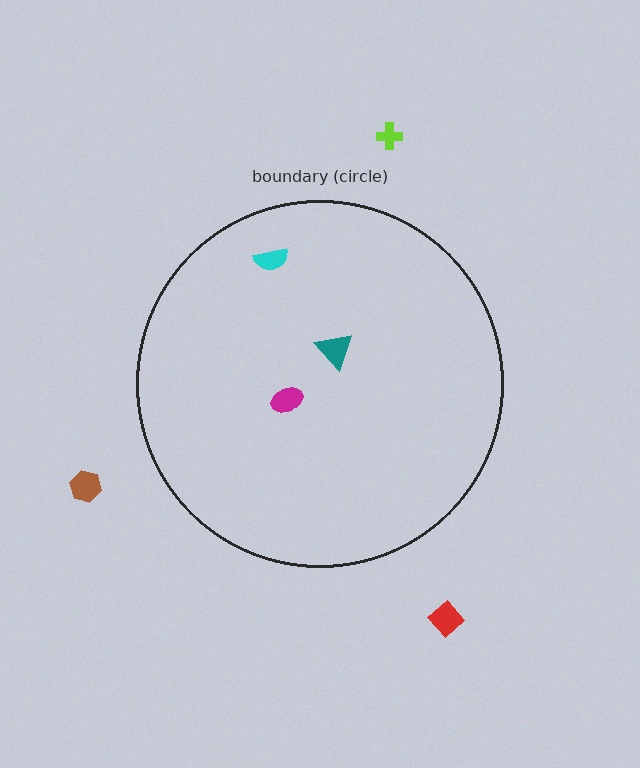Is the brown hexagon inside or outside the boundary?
Outside.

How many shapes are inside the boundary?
3 inside, 3 outside.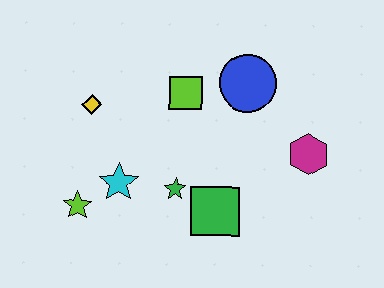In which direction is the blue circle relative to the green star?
The blue circle is above the green star.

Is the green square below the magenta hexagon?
Yes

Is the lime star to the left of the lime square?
Yes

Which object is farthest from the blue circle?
The lime star is farthest from the blue circle.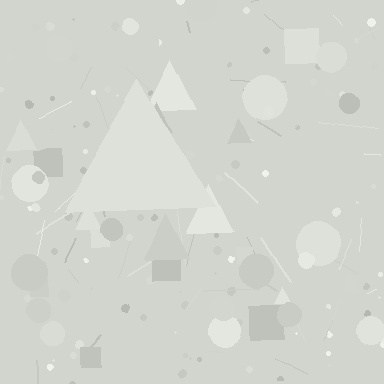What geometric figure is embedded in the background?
A triangle is embedded in the background.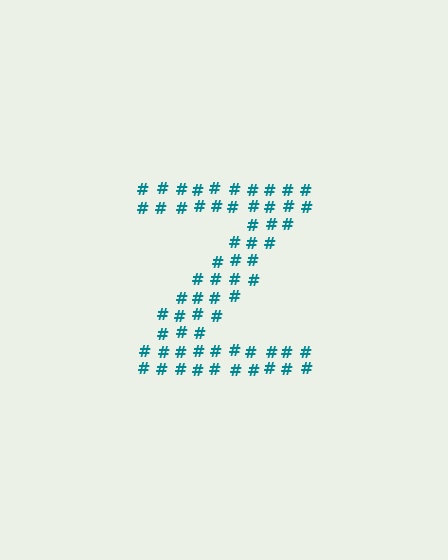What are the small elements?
The small elements are hash symbols.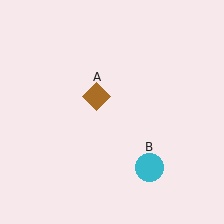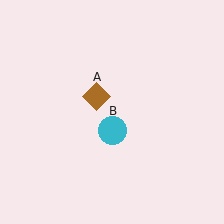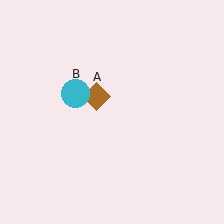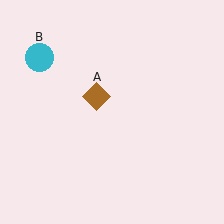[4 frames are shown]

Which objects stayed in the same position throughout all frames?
Brown diamond (object A) remained stationary.